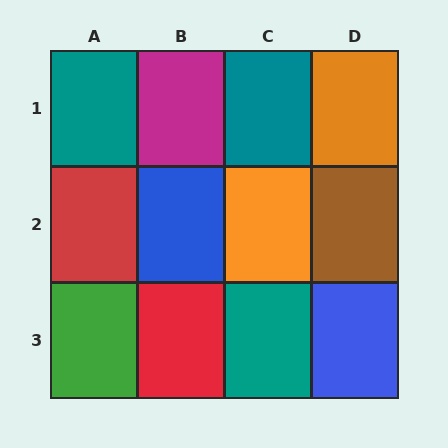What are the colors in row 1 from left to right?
Teal, magenta, teal, orange.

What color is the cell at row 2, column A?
Red.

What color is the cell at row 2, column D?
Brown.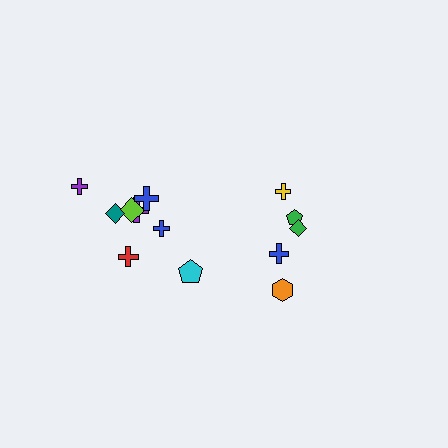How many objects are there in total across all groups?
There are 13 objects.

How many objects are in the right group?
There are 5 objects.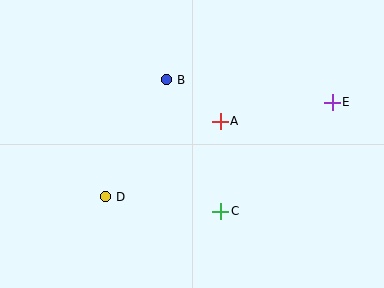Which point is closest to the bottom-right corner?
Point C is closest to the bottom-right corner.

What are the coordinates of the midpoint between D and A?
The midpoint between D and A is at (163, 159).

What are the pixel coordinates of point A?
Point A is at (220, 121).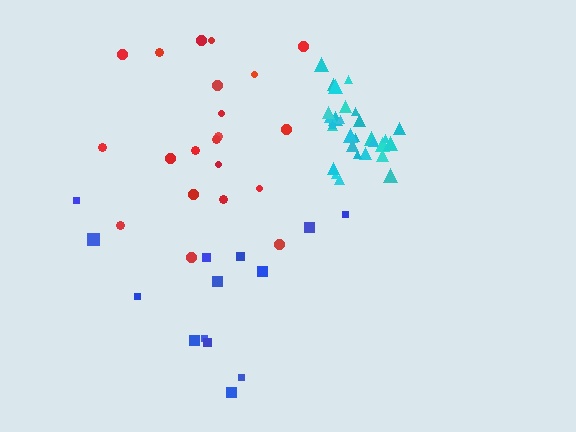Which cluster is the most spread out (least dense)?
Blue.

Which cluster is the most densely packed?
Cyan.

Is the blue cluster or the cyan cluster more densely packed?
Cyan.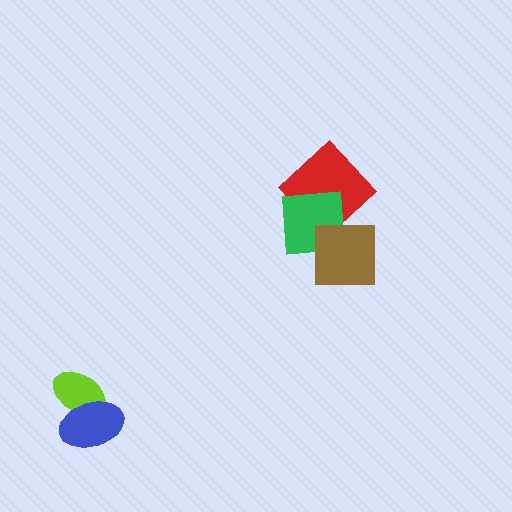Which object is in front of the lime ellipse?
The blue ellipse is in front of the lime ellipse.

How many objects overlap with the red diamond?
2 objects overlap with the red diamond.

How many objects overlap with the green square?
2 objects overlap with the green square.